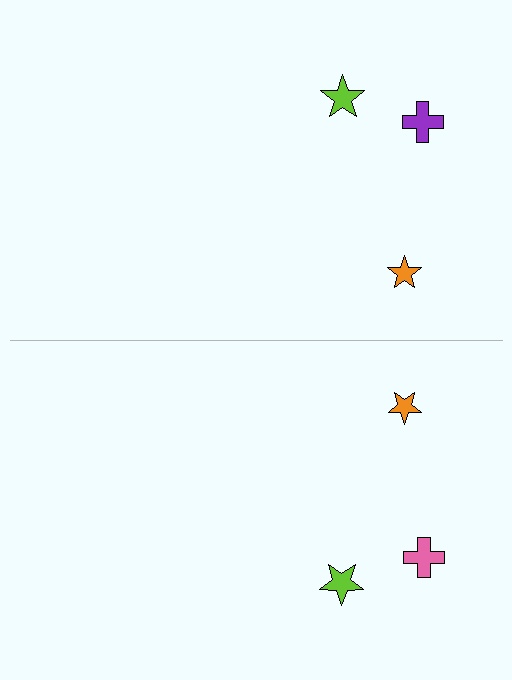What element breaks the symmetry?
The pink cross on the bottom side breaks the symmetry — its mirror counterpart is purple.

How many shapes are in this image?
There are 6 shapes in this image.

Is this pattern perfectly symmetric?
No, the pattern is not perfectly symmetric. The pink cross on the bottom side breaks the symmetry — its mirror counterpart is purple.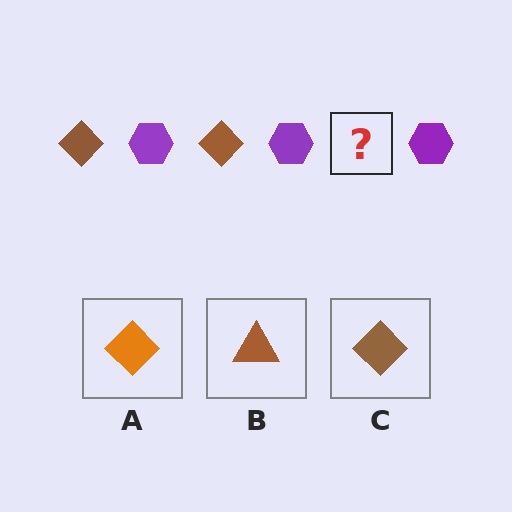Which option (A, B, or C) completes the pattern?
C.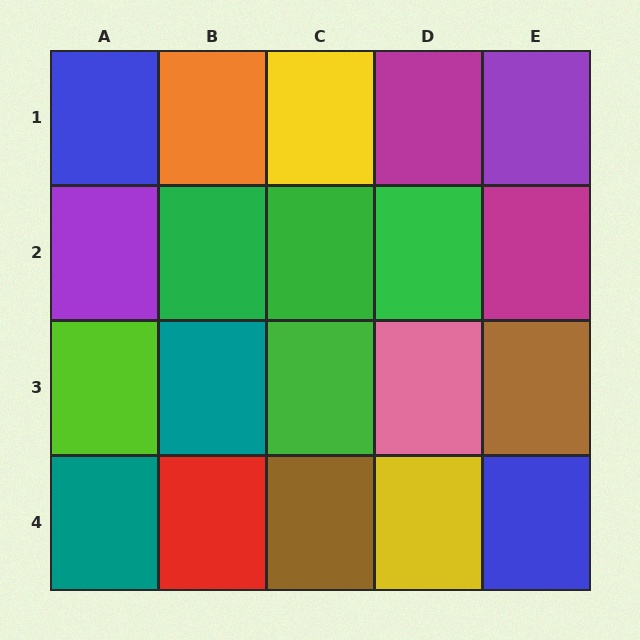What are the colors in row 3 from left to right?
Lime, teal, green, pink, brown.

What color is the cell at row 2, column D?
Green.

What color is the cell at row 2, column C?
Green.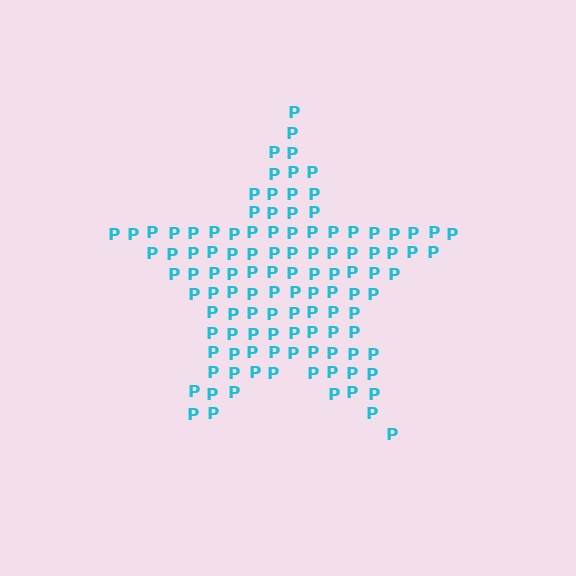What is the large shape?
The large shape is a star.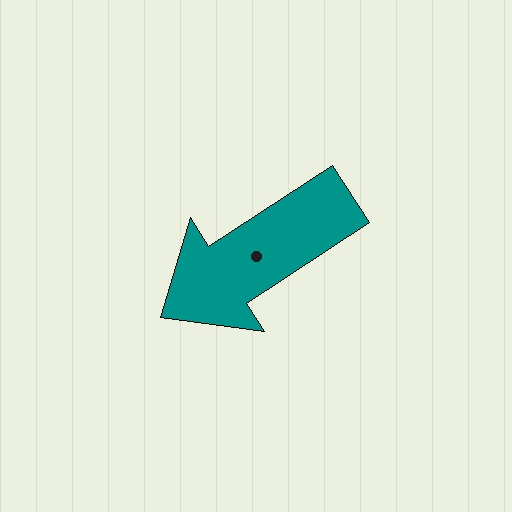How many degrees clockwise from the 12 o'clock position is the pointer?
Approximately 237 degrees.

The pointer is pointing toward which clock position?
Roughly 8 o'clock.